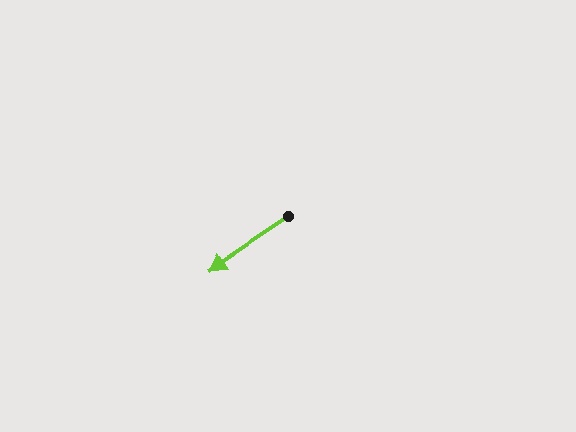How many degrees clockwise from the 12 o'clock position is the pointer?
Approximately 236 degrees.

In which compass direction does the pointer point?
Southwest.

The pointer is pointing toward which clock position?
Roughly 8 o'clock.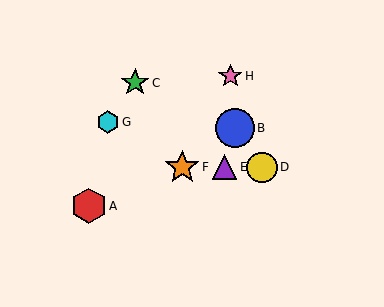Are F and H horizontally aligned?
No, F is at y≈167 and H is at y≈76.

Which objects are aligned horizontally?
Objects D, E, F are aligned horizontally.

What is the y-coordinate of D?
Object D is at y≈167.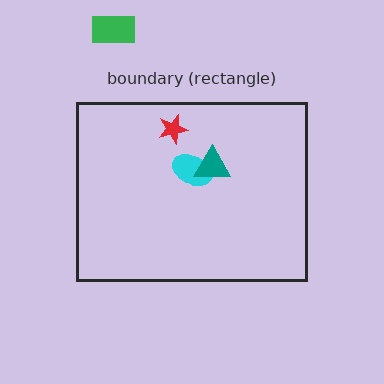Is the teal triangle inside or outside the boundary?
Inside.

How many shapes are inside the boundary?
3 inside, 1 outside.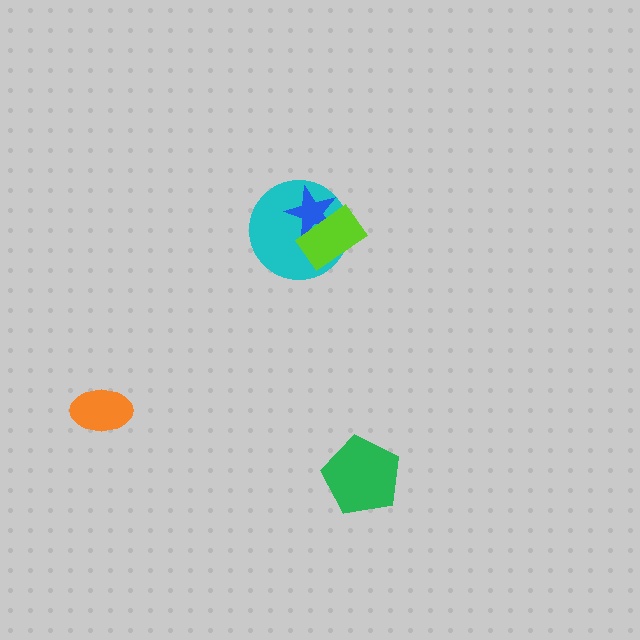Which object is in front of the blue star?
The lime rectangle is in front of the blue star.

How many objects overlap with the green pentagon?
0 objects overlap with the green pentagon.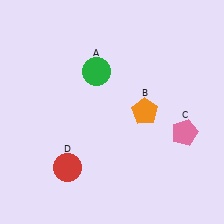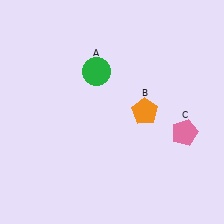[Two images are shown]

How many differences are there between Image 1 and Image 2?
There is 1 difference between the two images.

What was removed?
The red circle (D) was removed in Image 2.